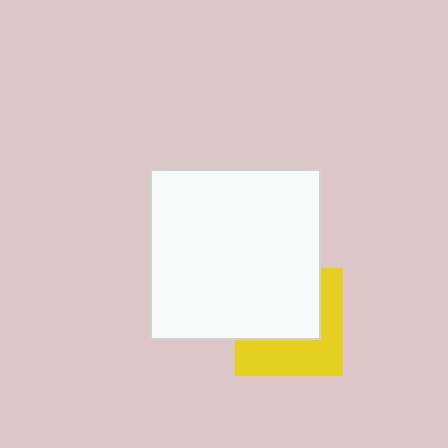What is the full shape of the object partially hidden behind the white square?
The partially hidden object is a yellow square.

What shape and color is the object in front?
The object in front is a white square.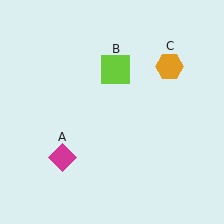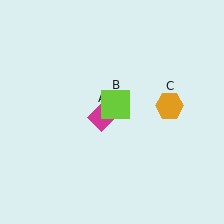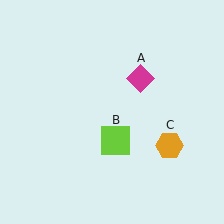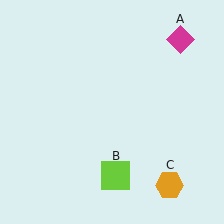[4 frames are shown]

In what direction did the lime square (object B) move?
The lime square (object B) moved down.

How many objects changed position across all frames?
3 objects changed position: magenta diamond (object A), lime square (object B), orange hexagon (object C).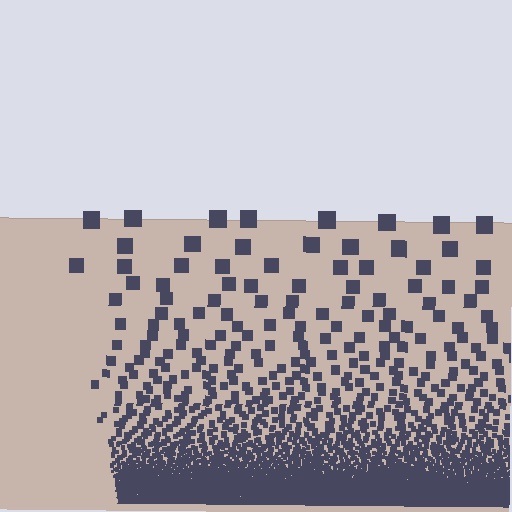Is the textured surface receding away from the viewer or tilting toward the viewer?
The surface appears to tilt toward the viewer. Texture elements get larger and sparser toward the top.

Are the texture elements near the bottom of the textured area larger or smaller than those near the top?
Smaller. The gradient is inverted — elements near the bottom are smaller and denser.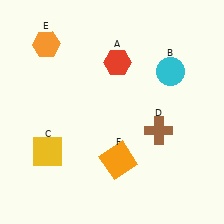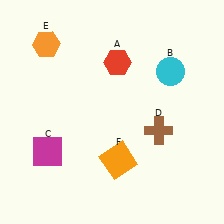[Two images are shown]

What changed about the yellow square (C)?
In Image 1, C is yellow. In Image 2, it changed to magenta.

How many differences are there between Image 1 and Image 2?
There is 1 difference between the two images.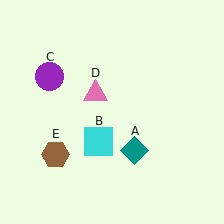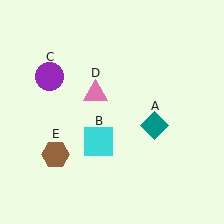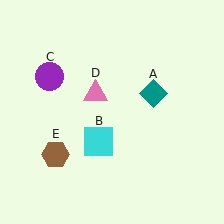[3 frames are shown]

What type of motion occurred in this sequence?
The teal diamond (object A) rotated counterclockwise around the center of the scene.